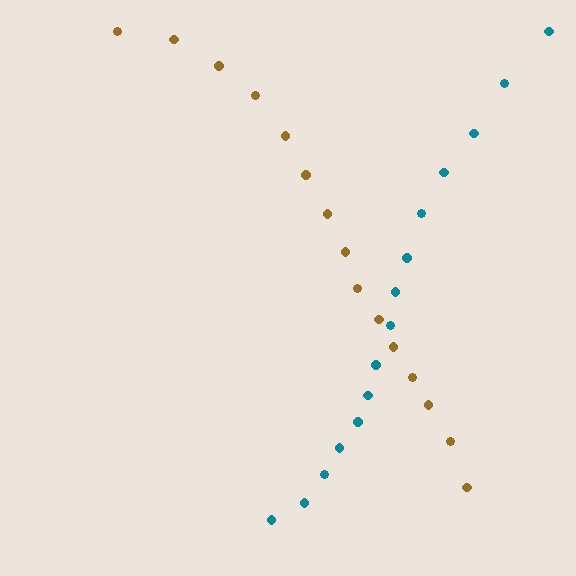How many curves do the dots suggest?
There are 2 distinct paths.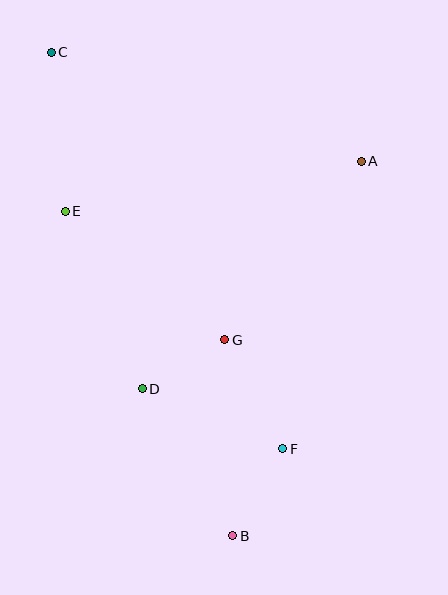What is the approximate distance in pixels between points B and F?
The distance between B and F is approximately 101 pixels.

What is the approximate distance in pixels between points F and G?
The distance between F and G is approximately 123 pixels.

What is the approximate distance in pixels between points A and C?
The distance between A and C is approximately 329 pixels.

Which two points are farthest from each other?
Points B and C are farthest from each other.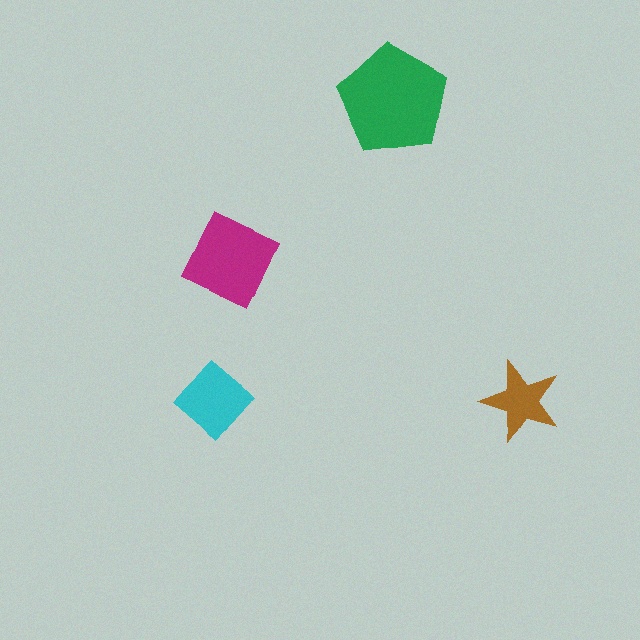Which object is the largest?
The green pentagon.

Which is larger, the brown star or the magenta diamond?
The magenta diamond.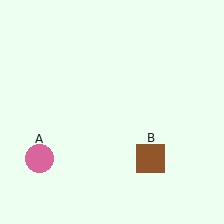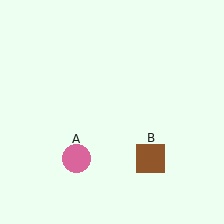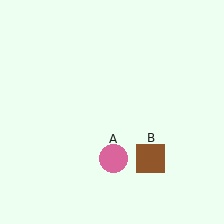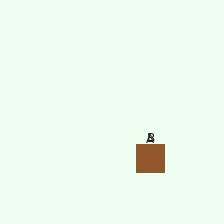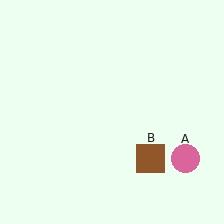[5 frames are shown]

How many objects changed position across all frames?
1 object changed position: pink circle (object A).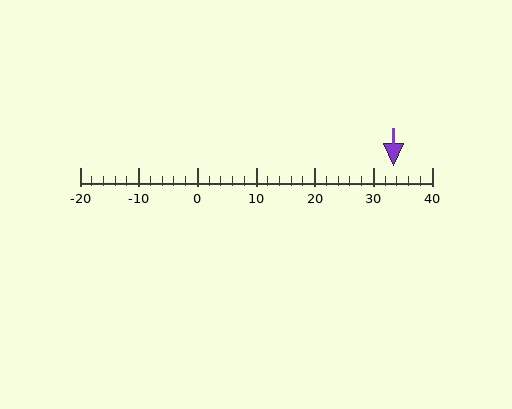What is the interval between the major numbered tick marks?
The major tick marks are spaced 10 units apart.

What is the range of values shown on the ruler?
The ruler shows values from -20 to 40.